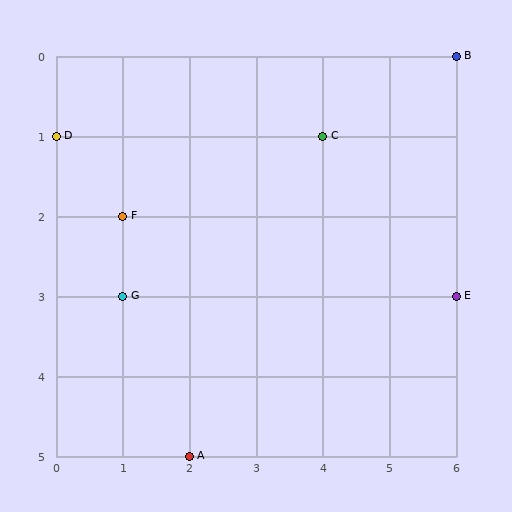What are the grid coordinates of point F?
Point F is at grid coordinates (1, 2).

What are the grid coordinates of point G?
Point G is at grid coordinates (1, 3).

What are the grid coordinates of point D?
Point D is at grid coordinates (0, 1).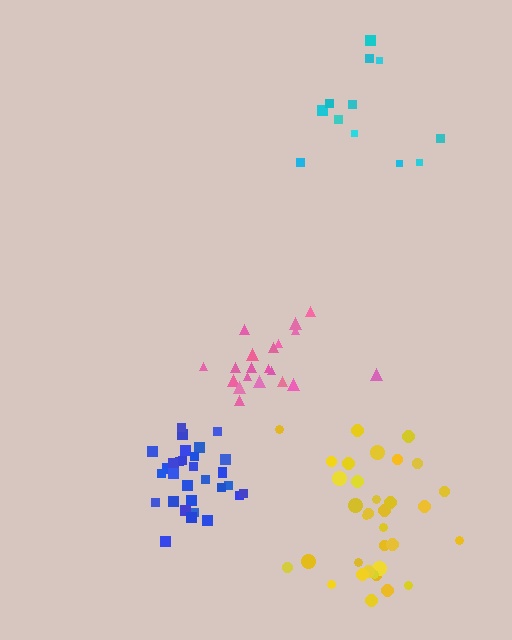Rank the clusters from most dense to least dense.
blue, yellow, pink, cyan.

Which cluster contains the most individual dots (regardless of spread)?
Yellow (34).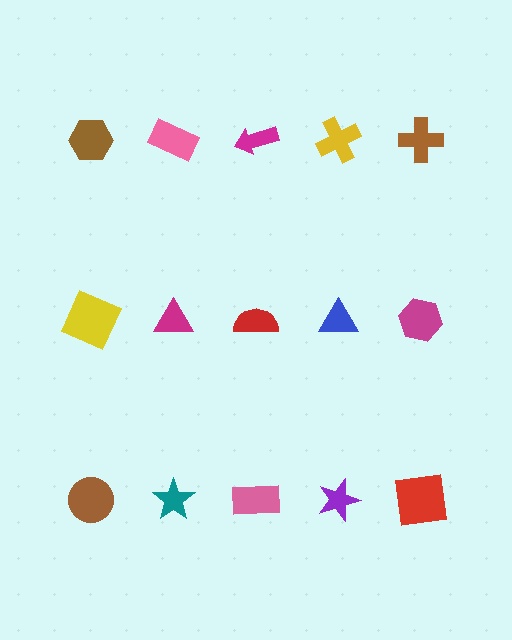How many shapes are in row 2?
5 shapes.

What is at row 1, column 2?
A pink rectangle.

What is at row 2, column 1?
A yellow square.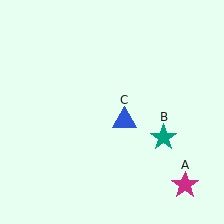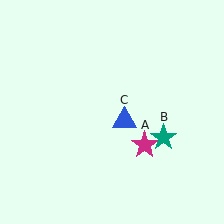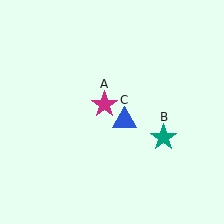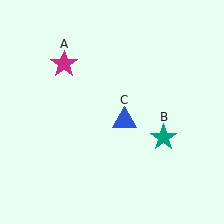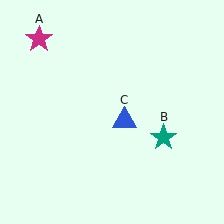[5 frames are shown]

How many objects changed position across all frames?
1 object changed position: magenta star (object A).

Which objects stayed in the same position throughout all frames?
Teal star (object B) and blue triangle (object C) remained stationary.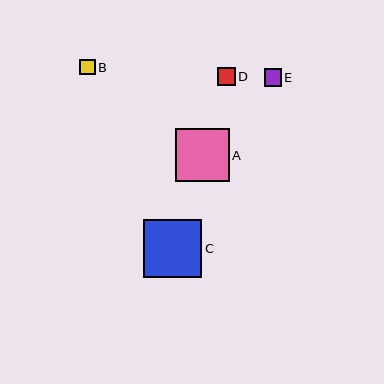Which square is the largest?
Square C is the largest with a size of approximately 58 pixels.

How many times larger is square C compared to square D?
Square C is approximately 3.3 times the size of square D.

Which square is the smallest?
Square B is the smallest with a size of approximately 16 pixels.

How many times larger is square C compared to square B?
Square C is approximately 3.7 times the size of square B.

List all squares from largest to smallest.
From largest to smallest: C, A, D, E, B.